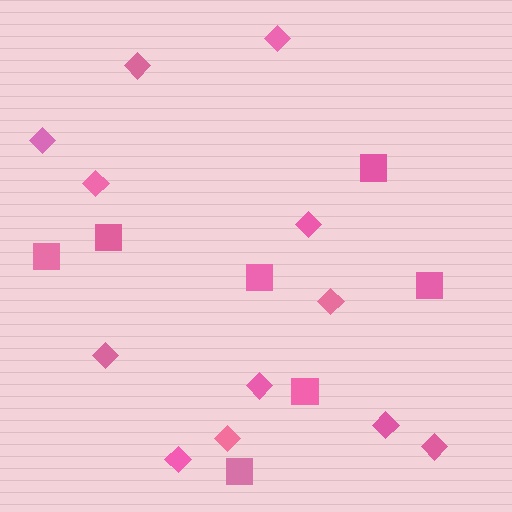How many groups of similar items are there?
There are 2 groups: one group of diamonds (12) and one group of squares (7).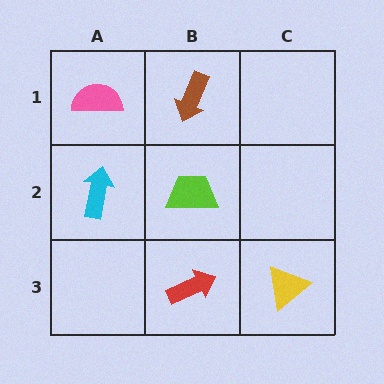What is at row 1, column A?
A pink semicircle.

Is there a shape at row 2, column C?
No, that cell is empty.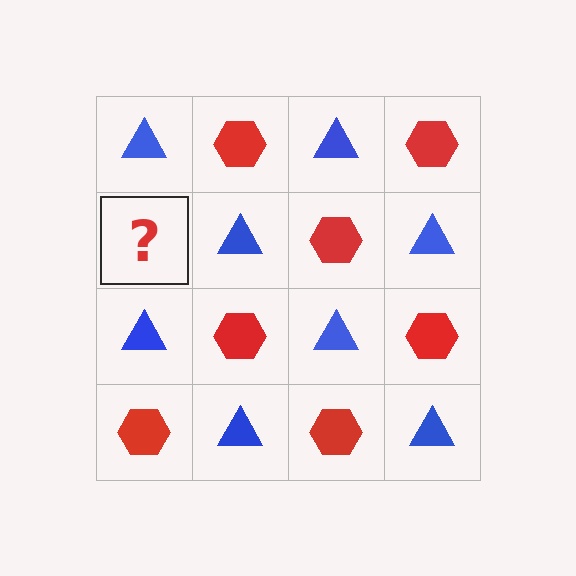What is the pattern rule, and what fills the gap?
The rule is that it alternates blue triangle and red hexagon in a checkerboard pattern. The gap should be filled with a red hexagon.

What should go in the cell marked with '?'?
The missing cell should contain a red hexagon.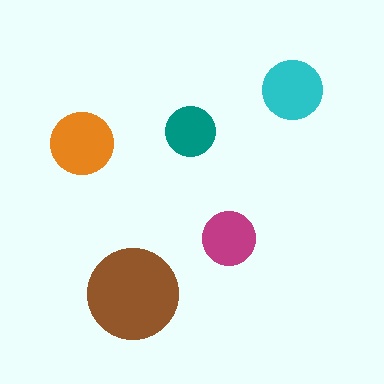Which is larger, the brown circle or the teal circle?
The brown one.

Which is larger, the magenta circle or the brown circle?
The brown one.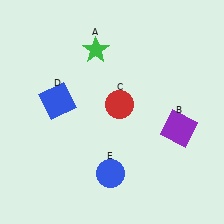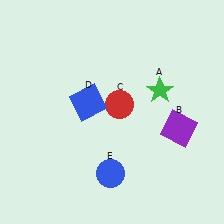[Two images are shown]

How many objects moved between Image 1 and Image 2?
2 objects moved between the two images.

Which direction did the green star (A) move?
The green star (A) moved right.